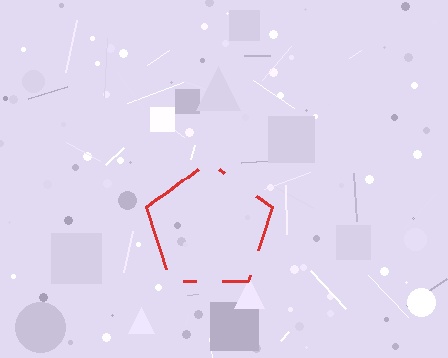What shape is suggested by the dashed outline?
The dashed outline suggests a pentagon.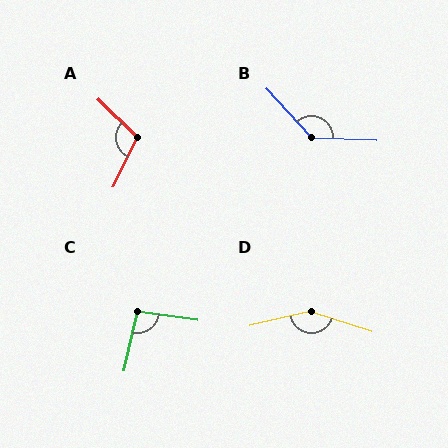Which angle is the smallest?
C, at approximately 95 degrees.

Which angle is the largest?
D, at approximately 149 degrees.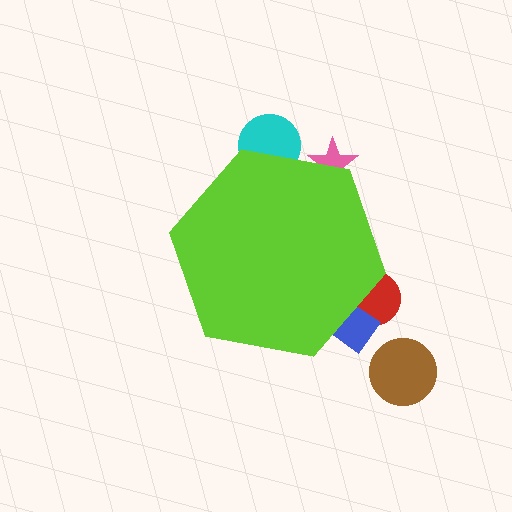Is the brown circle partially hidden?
No, the brown circle is fully visible.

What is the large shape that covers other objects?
A lime hexagon.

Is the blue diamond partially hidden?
Yes, the blue diamond is partially hidden behind the lime hexagon.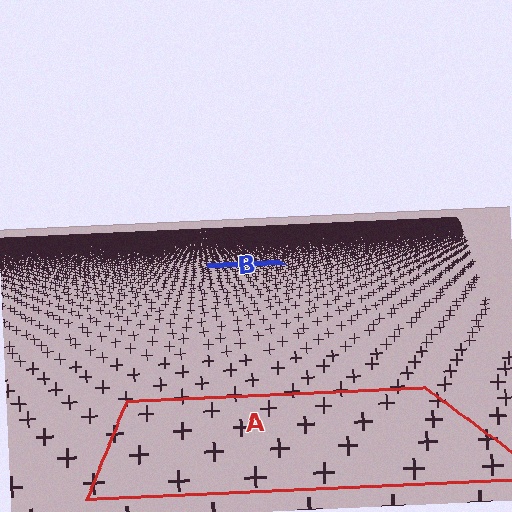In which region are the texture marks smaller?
The texture marks are smaller in region B, because it is farther away.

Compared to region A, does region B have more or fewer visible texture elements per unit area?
Region B has more texture elements per unit area — they are packed more densely because it is farther away.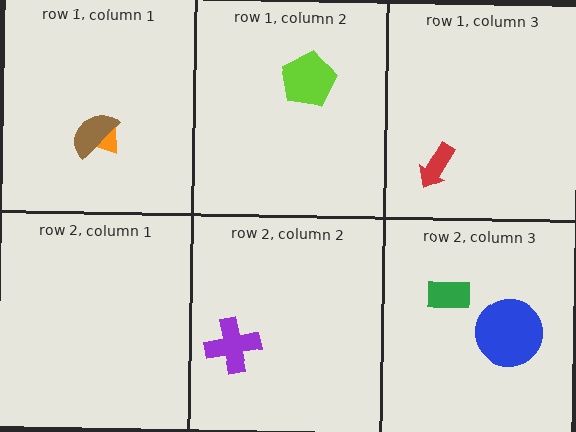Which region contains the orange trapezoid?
The row 1, column 1 region.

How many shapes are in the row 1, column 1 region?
2.